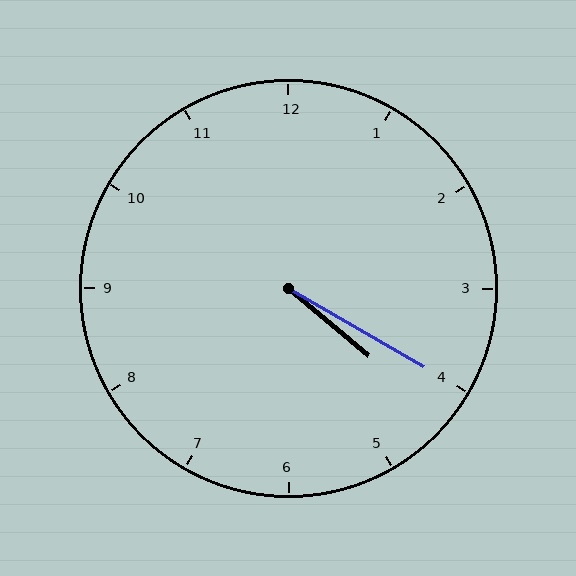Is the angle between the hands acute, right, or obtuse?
It is acute.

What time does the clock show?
4:20.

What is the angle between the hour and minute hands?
Approximately 10 degrees.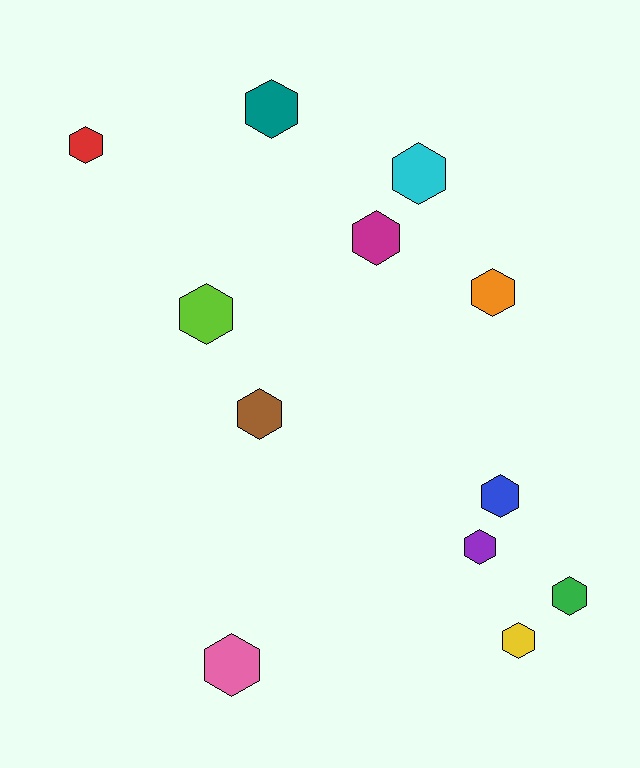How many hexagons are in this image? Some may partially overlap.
There are 12 hexagons.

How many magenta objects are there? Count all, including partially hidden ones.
There is 1 magenta object.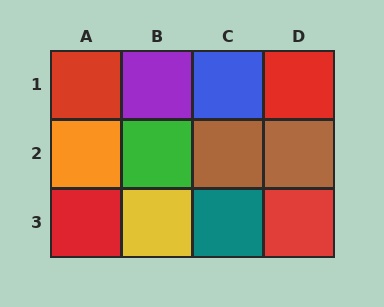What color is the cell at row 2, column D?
Brown.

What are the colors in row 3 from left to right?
Red, yellow, teal, red.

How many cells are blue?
1 cell is blue.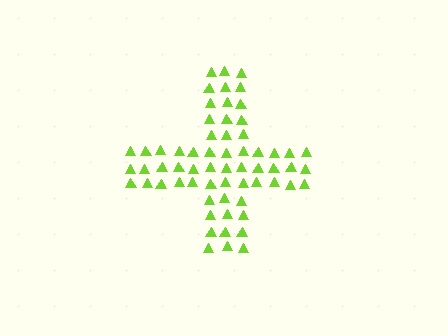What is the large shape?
The large shape is a cross.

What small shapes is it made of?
It is made of small triangles.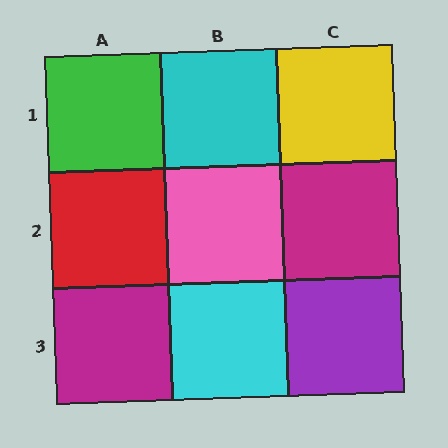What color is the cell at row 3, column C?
Purple.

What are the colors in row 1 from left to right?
Green, cyan, yellow.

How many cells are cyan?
2 cells are cyan.